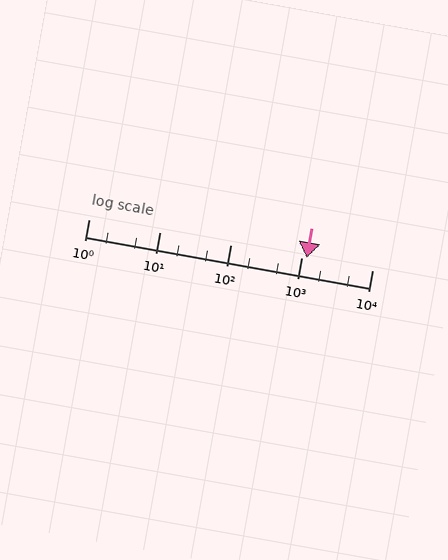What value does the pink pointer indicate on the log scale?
The pointer indicates approximately 1200.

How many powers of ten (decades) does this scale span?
The scale spans 4 decades, from 1 to 10000.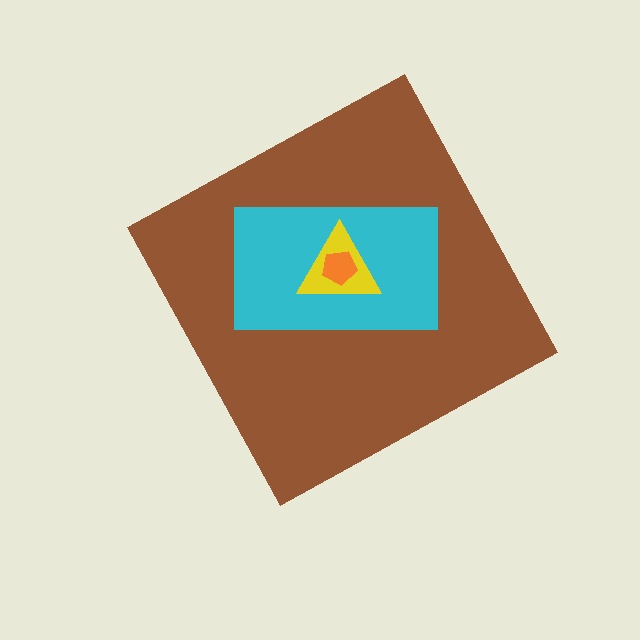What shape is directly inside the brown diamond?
The cyan rectangle.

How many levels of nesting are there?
4.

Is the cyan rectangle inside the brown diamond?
Yes.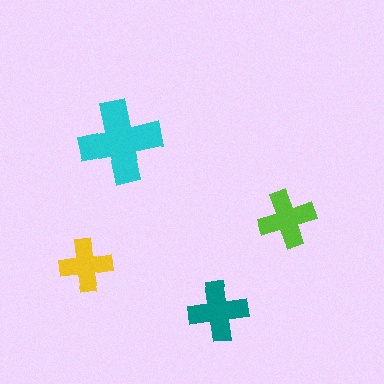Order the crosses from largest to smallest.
the cyan one, the teal one, the lime one, the yellow one.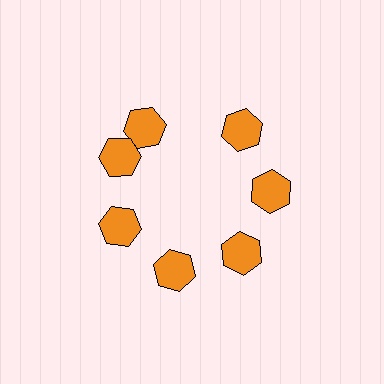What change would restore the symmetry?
The symmetry would be restored by rotating it back into even spacing with its neighbors so that all 7 hexagons sit at equal angles and equal distance from the center.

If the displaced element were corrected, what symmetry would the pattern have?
It would have 7-fold rotational symmetry — the pattern would map onto itself every 51 degrees.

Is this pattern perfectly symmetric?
No. The 7 orange hexagons are arranged in a ring, but one element near the 12 o'clock position is rotated out of alignment along the ring, breaking the 7-fold rotational symmetry.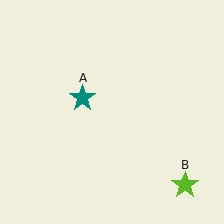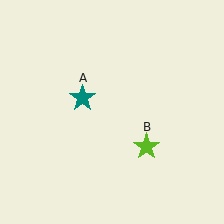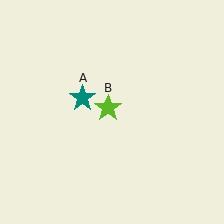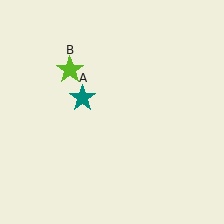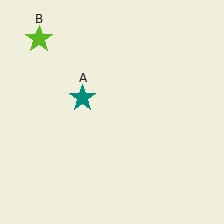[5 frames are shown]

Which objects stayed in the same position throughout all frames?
Teal star (object A) remained stationary.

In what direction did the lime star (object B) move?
The lime star (object B) moved up and to the left.